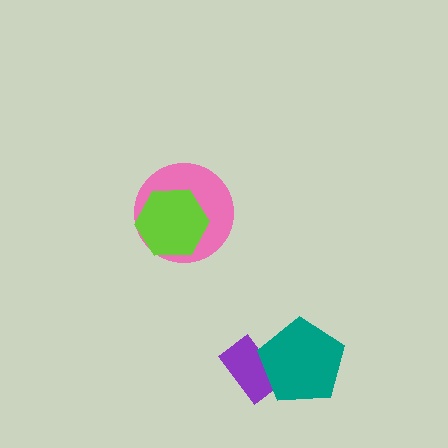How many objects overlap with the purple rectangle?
1 object overlaps with the purple rectangle.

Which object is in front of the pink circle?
The lime hexagon is in front of the pink circle.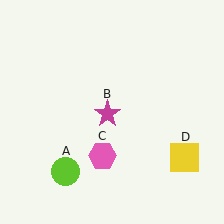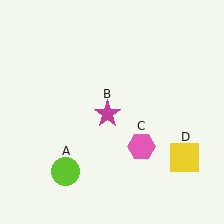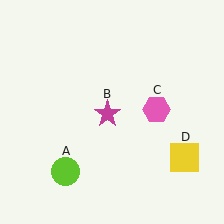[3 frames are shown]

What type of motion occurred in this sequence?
The pink hexagon (object C) rotated counterclockwise around the center of the scene.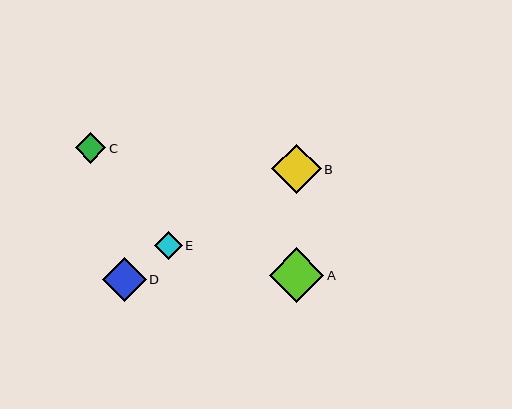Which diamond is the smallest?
Diamond E is the smallest with a size of approximately 28 pixels.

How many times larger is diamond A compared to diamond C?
Diamond A is approximately 1.8 times the size of diamond C.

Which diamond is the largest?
Diamond A is the largest with a size of approximately 54 pixels.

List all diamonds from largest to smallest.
From largest to smallest: A, B, D, C, E.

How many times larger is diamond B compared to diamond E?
Diamond B is approximately 1.8 times the size of diamond E.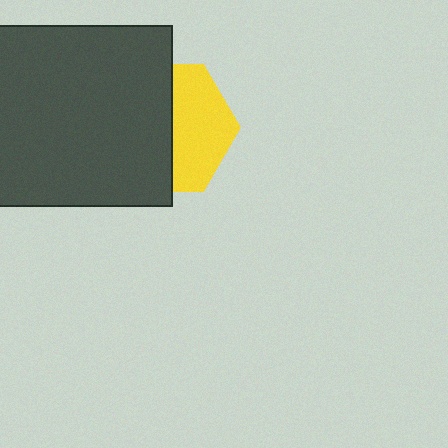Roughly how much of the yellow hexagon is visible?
A small part of it is visible (roughly 44%).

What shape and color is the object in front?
The object in front is a dark gray square.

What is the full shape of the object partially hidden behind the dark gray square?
The partially hidden object is a yellow hexagon.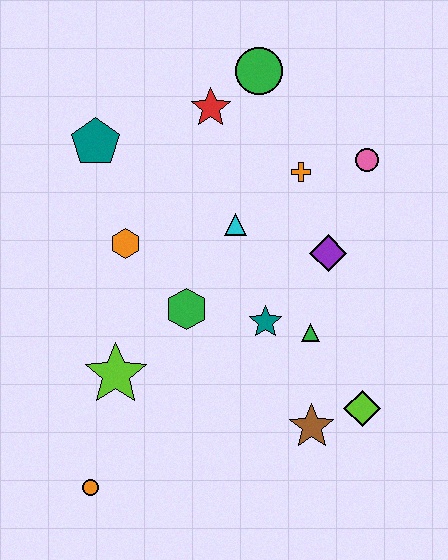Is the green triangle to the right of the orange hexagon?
Yes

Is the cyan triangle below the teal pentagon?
Yes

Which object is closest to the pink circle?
The orange cross is closest to the pink circle.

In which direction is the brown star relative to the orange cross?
The brown star is below the orange cross.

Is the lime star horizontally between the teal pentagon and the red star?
Yes